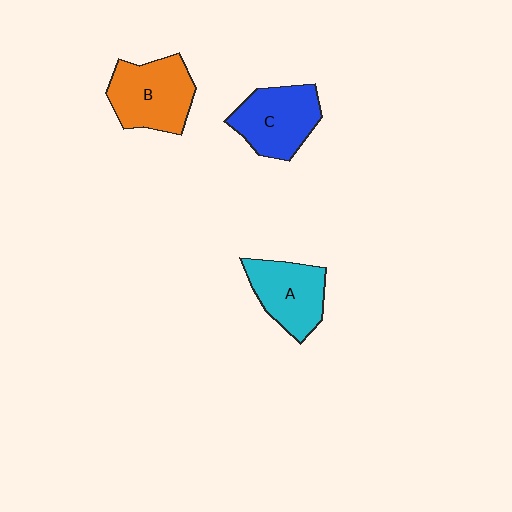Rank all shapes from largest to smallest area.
From largest to smallest: B (orange), C (blue), A (cyan).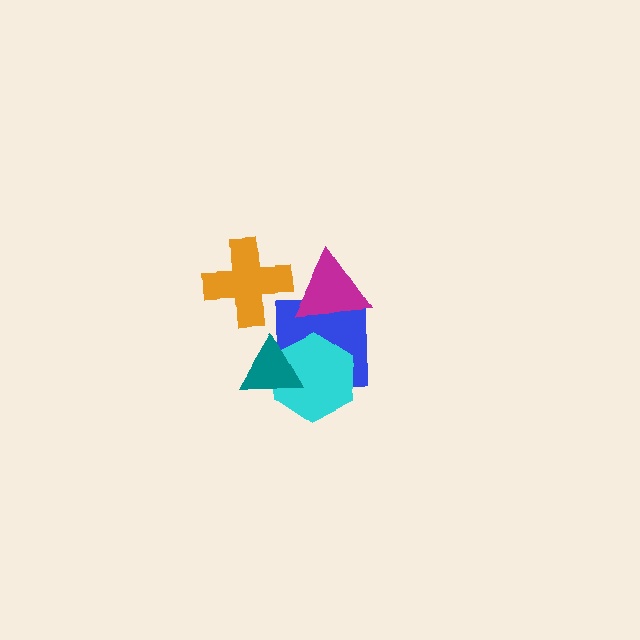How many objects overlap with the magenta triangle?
1 object overlaps with the magenta triangle.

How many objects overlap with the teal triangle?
2 objects overlap with the teal triangle.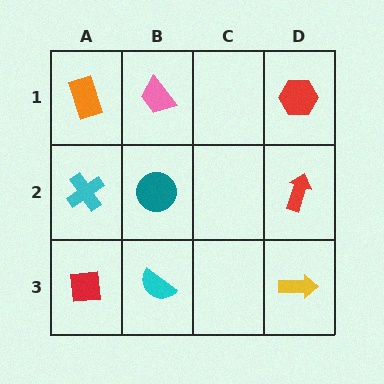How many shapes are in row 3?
3 shapes.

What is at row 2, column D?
A red arrow.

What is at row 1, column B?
A pink trapezoid.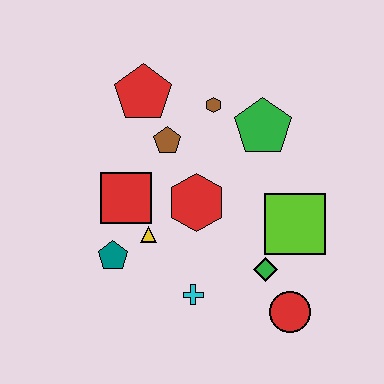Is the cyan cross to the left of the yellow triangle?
No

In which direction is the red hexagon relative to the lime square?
The red hexagon is to the left of the lime square.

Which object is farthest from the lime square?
The red pentagon is farthest from the lime square.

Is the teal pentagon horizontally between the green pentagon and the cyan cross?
No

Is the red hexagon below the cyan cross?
No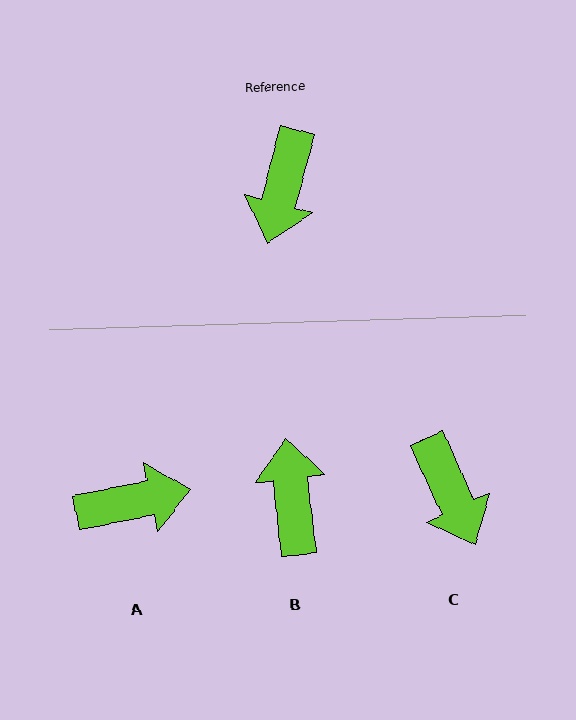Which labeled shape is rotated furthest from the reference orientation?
B, about 159 degrees away.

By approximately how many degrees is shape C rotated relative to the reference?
Approximately 39 degrees counter-clockwise.